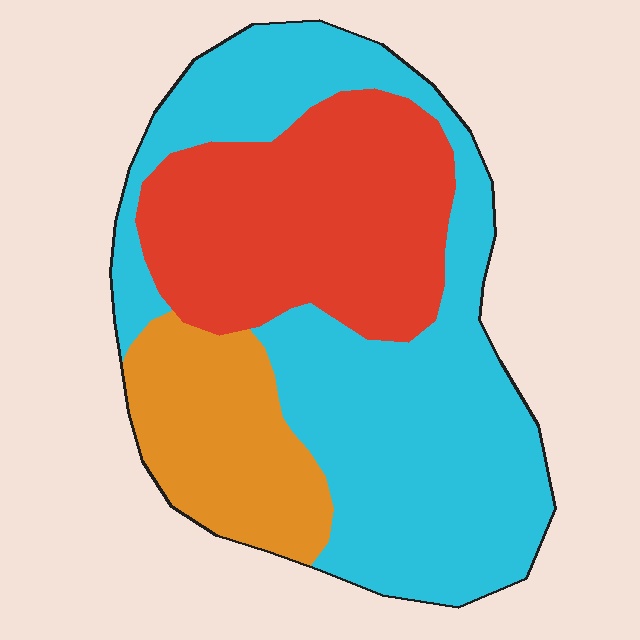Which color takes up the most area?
Cyan, at roughly 50%.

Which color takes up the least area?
Orange, at roughly 20%.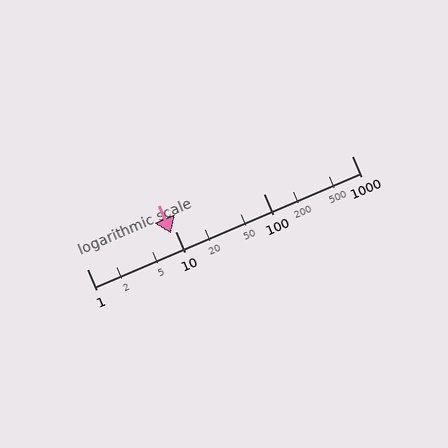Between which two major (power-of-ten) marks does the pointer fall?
The pointer is between 1 and 10.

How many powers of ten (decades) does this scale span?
The scale spans 3 decades, from 1 to 1000.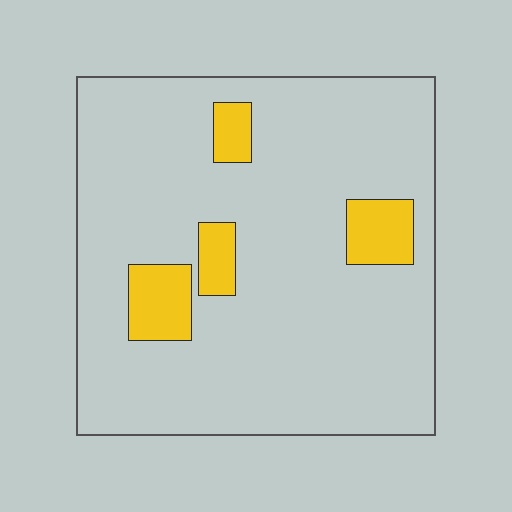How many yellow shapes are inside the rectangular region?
4.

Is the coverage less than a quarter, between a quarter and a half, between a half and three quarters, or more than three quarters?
Less than a quarter.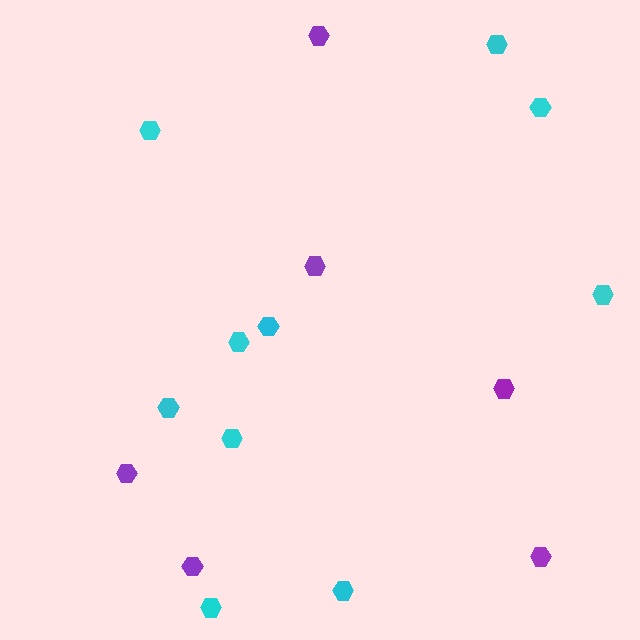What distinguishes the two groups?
There are 2 groups: one group of cyan hexagons (10) and one group of purple hexagons (6).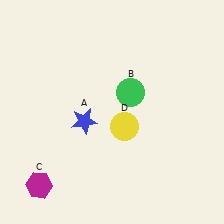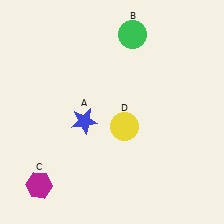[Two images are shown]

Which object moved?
The green circle (B) moved up.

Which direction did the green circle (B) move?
The green circle (B) moved up.